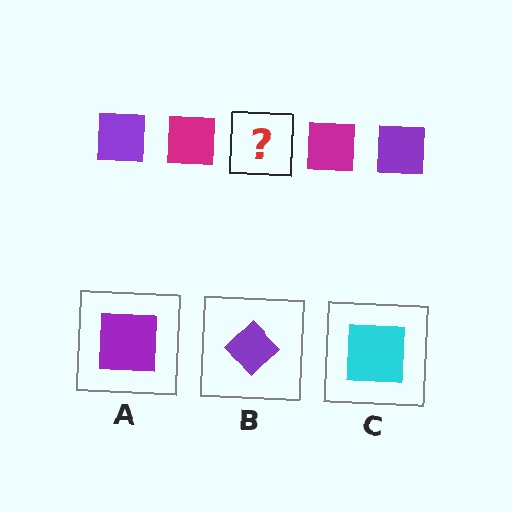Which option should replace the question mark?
Option A.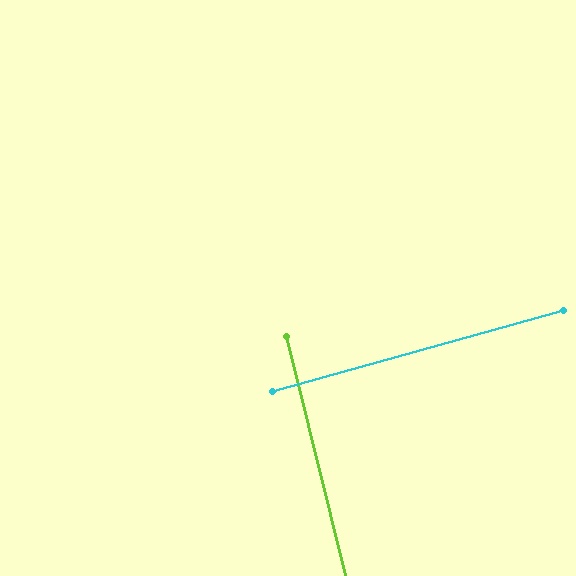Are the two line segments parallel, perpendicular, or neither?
Perpendicular — they meet at approximately 89°.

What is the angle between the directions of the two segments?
Approximately 89 degrees.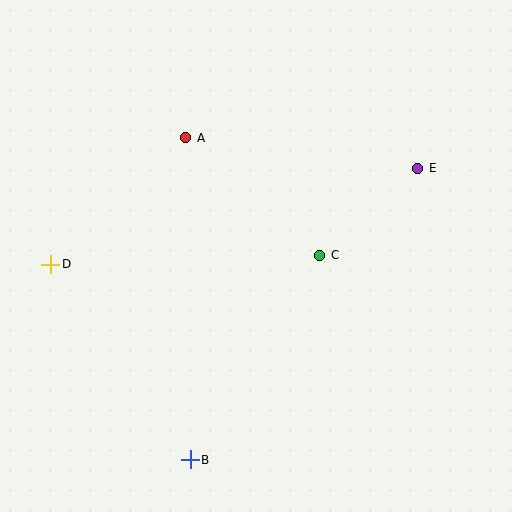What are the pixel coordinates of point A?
Point A is at (186, 138).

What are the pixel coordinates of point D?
Point D is at (51, 264).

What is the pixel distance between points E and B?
The distance between E and B is 370 pixels.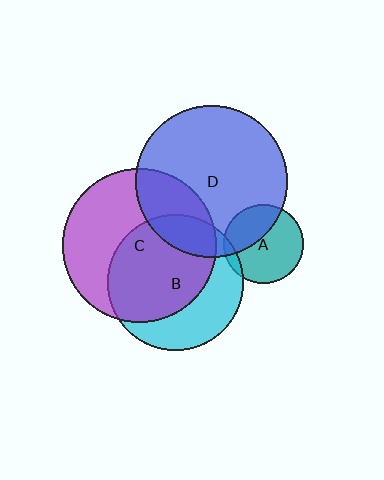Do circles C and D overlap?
Yes.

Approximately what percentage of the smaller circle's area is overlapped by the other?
Approximately 25%.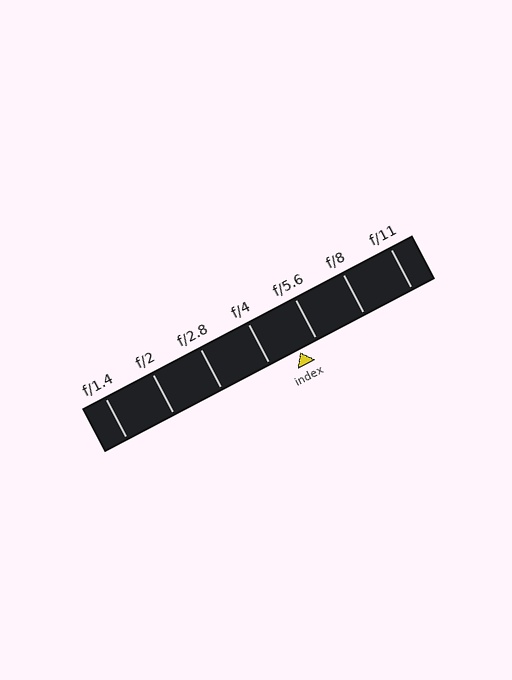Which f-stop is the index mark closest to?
The index mark is closest to f/5.6.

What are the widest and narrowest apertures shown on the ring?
The widest aperture shown is f/1.4 and the narrowest is f/11.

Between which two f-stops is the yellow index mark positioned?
The index mark is between f/4 and f/5.6.